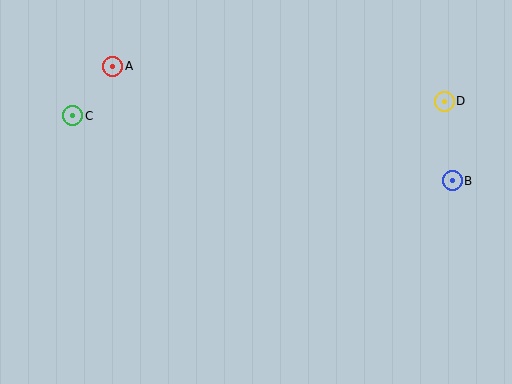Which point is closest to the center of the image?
Point A at (113, 66) is closest to the center.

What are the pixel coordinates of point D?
Point D is at (444, 101).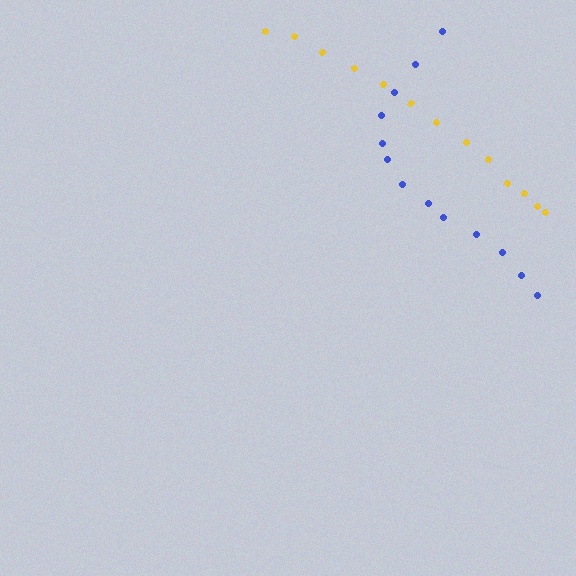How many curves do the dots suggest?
There are 2 distinct paths.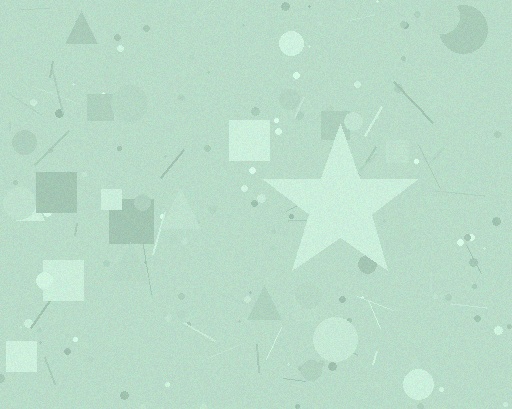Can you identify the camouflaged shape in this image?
The camouflaged shape is a star.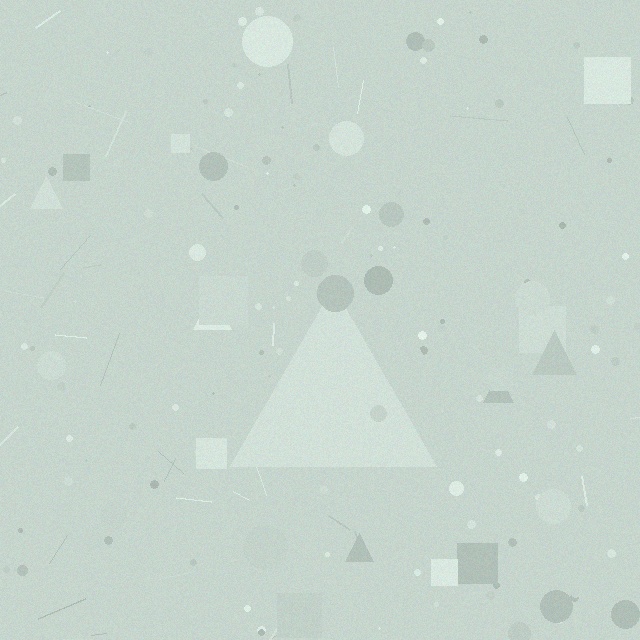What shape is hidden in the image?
A triangle is hidden in the image.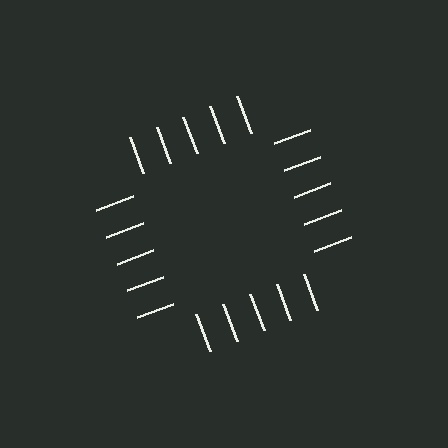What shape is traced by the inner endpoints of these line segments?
An illusory square — the line segments terminate on its edges but no continuous stroke is drawn.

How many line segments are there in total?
20 — 5 along each of the 4 edges.